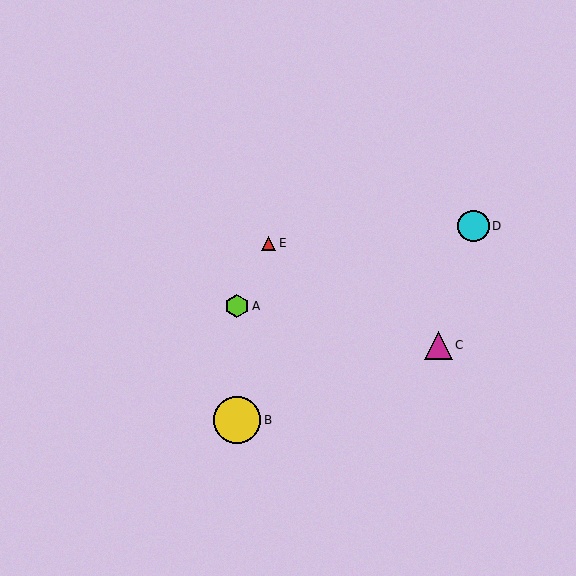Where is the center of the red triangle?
The center of the red triangle is at (269, 243).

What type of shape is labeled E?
Shape E is a red triangle.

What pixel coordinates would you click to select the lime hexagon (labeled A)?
Click at (237, 306) to select the lime hexagon A.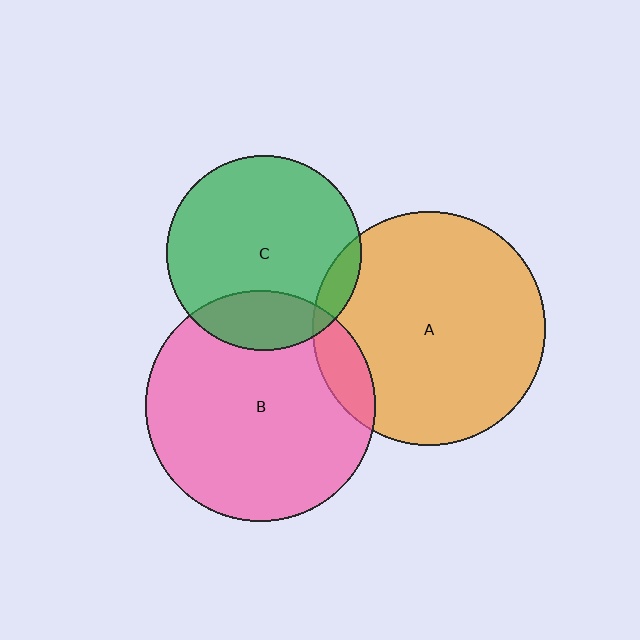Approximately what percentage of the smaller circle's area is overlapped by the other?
Approximately 20%.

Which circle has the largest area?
Circle A (orange).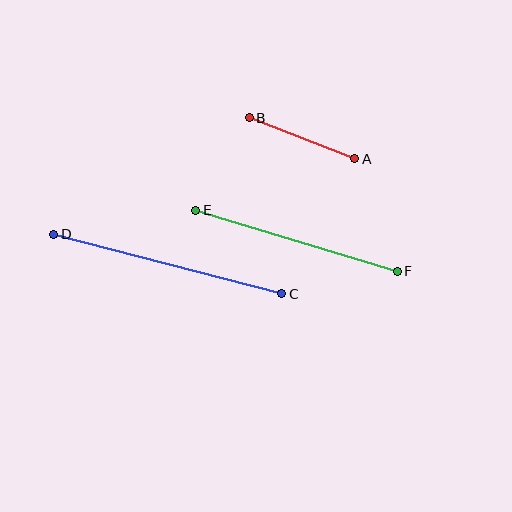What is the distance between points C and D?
The distance is approximately 236 pixels.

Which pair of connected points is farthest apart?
Points C and D are farthest apart.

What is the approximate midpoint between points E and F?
The midpoint is at approximately (296, 241) pixels.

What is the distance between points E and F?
The distance is approximately 210 pixels.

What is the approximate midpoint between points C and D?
The midpoint is at approximately (168, 264) pixels.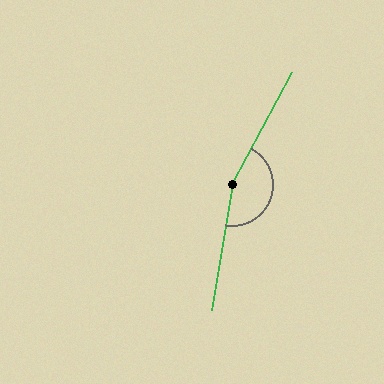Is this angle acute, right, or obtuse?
It is obtuse.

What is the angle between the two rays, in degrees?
Approximately 161 degrees.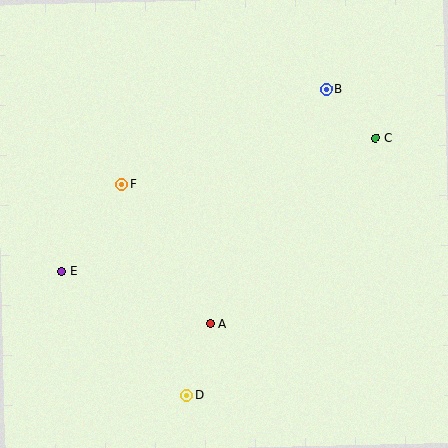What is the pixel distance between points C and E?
The distance between C and E is 341 pixels.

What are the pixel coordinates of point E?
Point E is at (62, 272).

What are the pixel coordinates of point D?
Point D is at (187, 395).